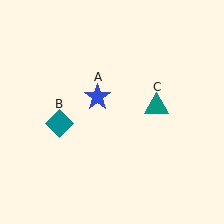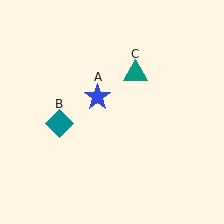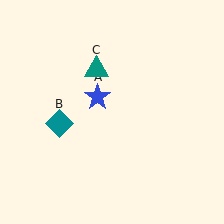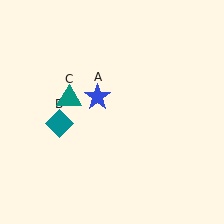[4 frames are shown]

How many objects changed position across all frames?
1 object changed position: teal triangle (object C).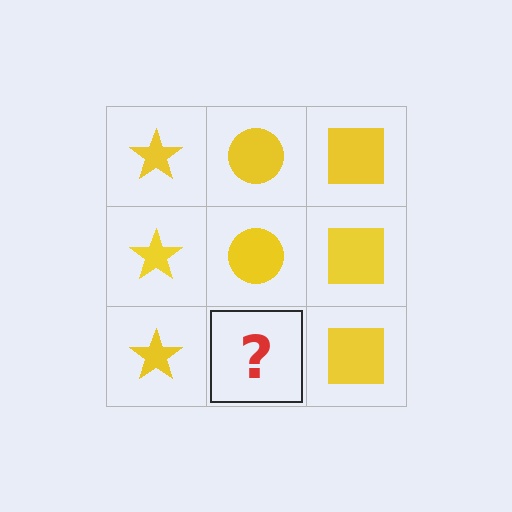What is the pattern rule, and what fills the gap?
The rule is that each column has a consistent shape. The gap should be filled with a yellow circle.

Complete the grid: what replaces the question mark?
The question mark should be replaced with a yellow circle.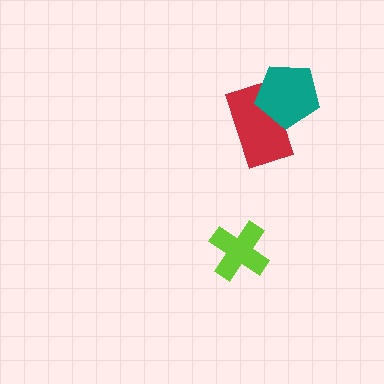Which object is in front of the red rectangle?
The teal pentagon is in front of the red rectangle.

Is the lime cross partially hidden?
No, no other shape covers it.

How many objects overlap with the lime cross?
0 objects overlap with the lime cross.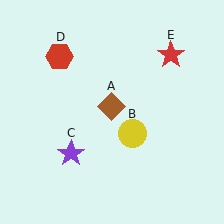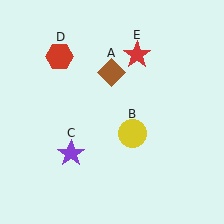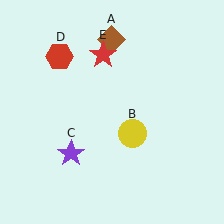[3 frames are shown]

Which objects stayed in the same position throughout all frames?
Yellow circle (object B) and purple star (object C) and red hexagon (object D) remained stationary.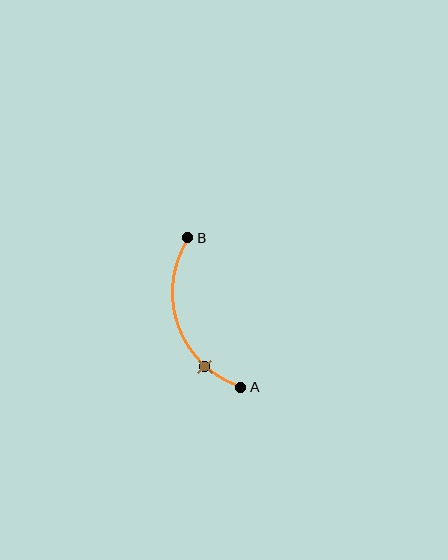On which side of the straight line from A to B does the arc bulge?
The arc bulges to the left of the straight line connecting A and B.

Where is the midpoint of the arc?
The arc midpoint is the point on the curve farthest from the straight line joining A and B. It sits to the left of that line.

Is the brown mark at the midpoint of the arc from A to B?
No. The brown mark lies on the arc but is closer to endpoint A. The arc midpoint would be at the point on the curve equidistant along the arc from both A and B.